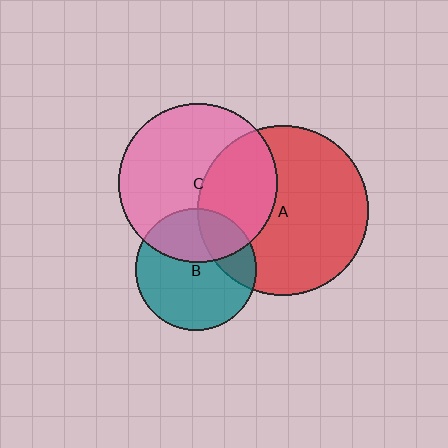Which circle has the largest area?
Circle A (red).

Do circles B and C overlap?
Yes.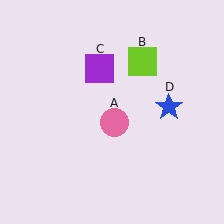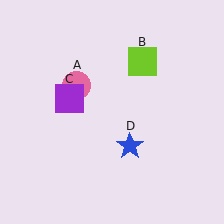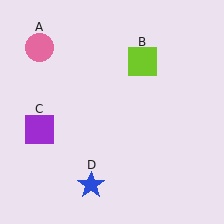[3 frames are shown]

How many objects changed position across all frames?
3 objects changed position: pink circle (object A), purple square (object C), blue star (object D).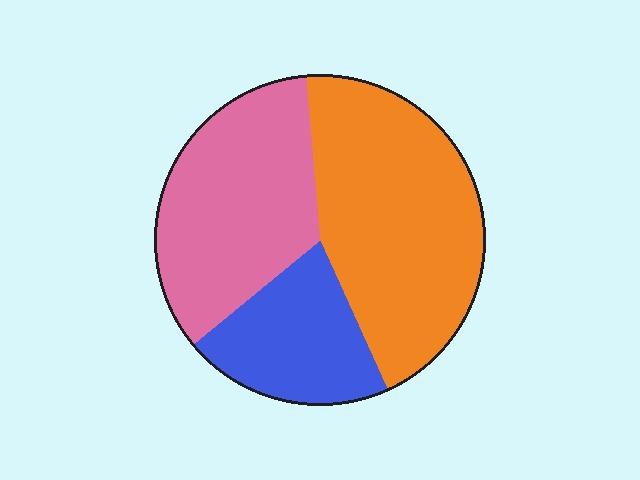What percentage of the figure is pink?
Pink covers 35% of the figure.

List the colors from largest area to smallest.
From largest to smallest: orange, pink, blue.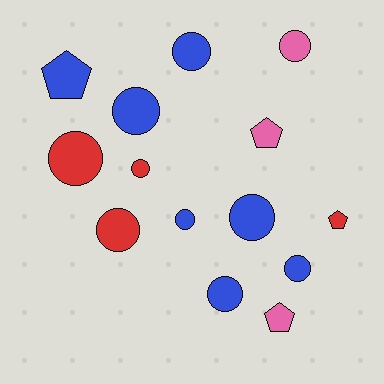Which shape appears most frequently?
Circle, with 10 objects.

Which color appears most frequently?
Blue, with 7 objects.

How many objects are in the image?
There are 14 objects.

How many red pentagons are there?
There is 1 red pentagon.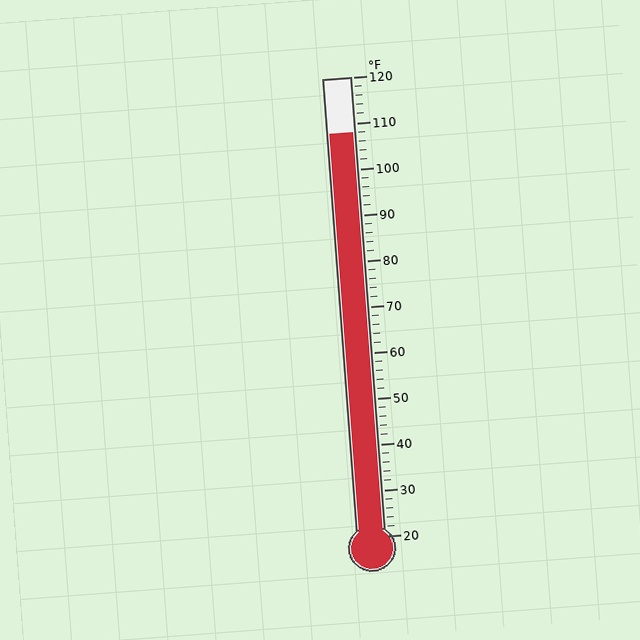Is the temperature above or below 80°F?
The temperature is above 80°F.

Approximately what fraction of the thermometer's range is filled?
The thermometer is filled to approximately 90% of its range.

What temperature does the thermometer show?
The thermometer shows approximately 108°F.